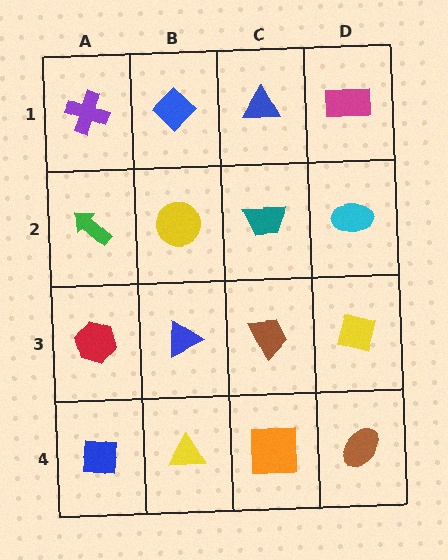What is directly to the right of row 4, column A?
A yellow triangle.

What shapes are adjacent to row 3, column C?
A teal trapezoid (row 2, column C), an orange square (row 4, column C), a blue triangle (row 3, column B), a yellow square (row 3, column D).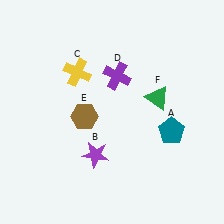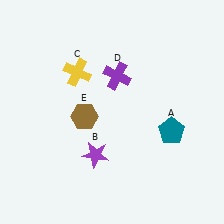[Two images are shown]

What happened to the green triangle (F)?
The green triangle (F) was removed in Image 2. It was in the top-right area of Image 1.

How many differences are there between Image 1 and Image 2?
There is 1 difference between the two images.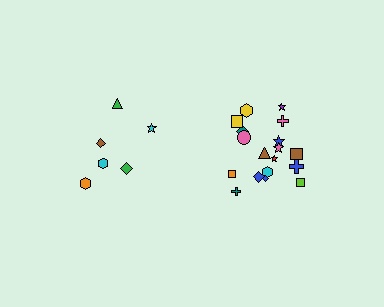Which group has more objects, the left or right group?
The right group.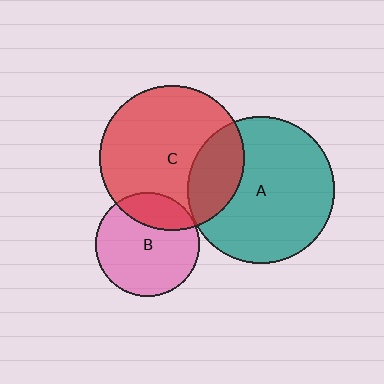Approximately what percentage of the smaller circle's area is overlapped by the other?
Approximately 25%.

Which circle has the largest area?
Circle A (teal).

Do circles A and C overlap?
Yes.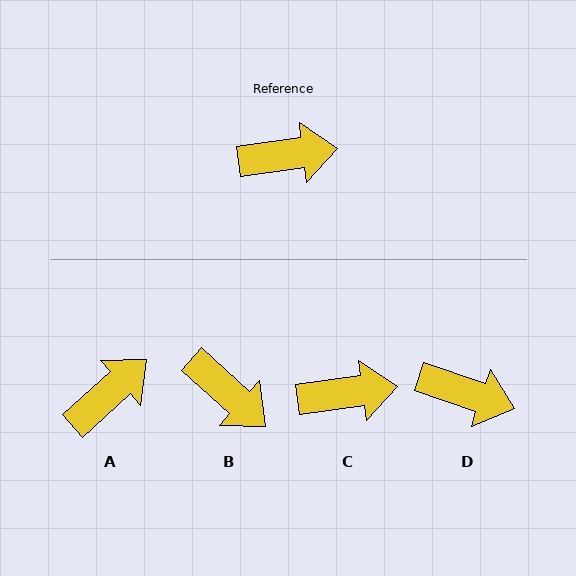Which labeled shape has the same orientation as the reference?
C.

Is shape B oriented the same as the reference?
No, it is off by about 50 degrees.